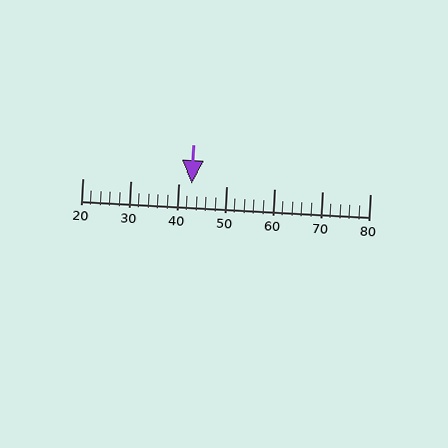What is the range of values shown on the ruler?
The ruler shows values from 20 to 80.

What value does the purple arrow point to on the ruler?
The purple arrow points to approximately 43.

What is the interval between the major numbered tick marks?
The major tick marks are spaced 10 units apart.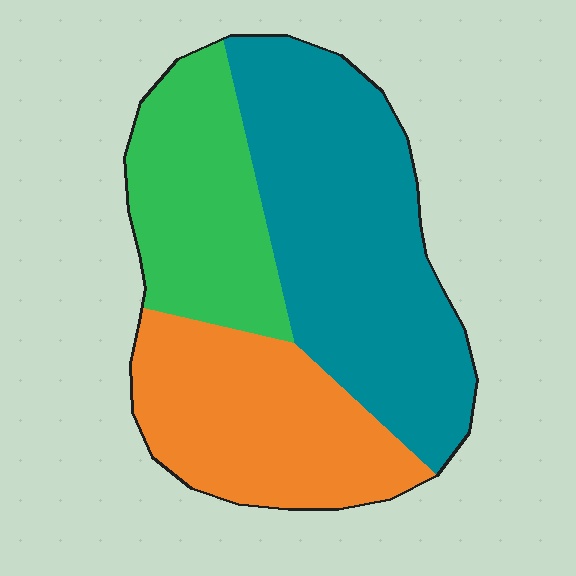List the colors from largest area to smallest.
From largest to smallest: teal, orange, green.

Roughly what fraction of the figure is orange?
Orange takes up between a sixth and a third of the figure.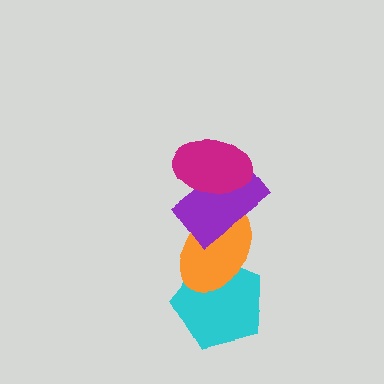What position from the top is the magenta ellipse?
The magenta ellipse is 1st from the top.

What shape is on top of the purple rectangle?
The magenta ellipse is on top of the purple rectangle.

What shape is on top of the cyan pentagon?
The orange ellipse is on top of the cyan pentagon.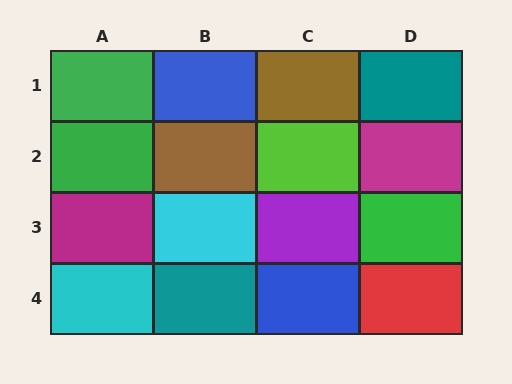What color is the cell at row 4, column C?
Blue.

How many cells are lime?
1 cell is lime.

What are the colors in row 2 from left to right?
Green, brown, lime, magenta.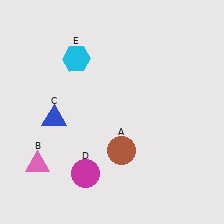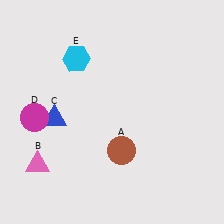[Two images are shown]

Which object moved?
The magenta circle (D) moved up.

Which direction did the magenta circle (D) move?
The magenta circle (D) moved up.